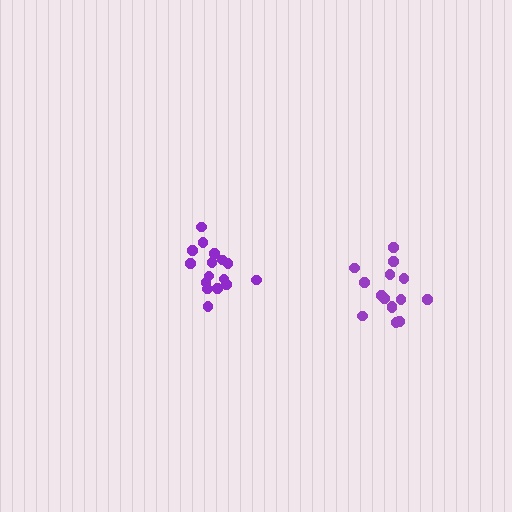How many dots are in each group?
Group 1: 16 dots, Group 2: 15 dots (31 total).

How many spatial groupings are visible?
There are 2 spatial groupings.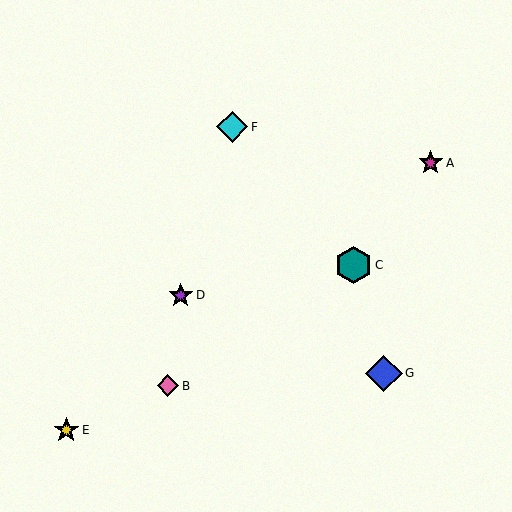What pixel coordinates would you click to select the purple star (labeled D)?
Click at (181, 295) to select the purple star D.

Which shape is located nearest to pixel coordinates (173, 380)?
The pink diamond (labeled B) at (168, 386) is nearest to that location.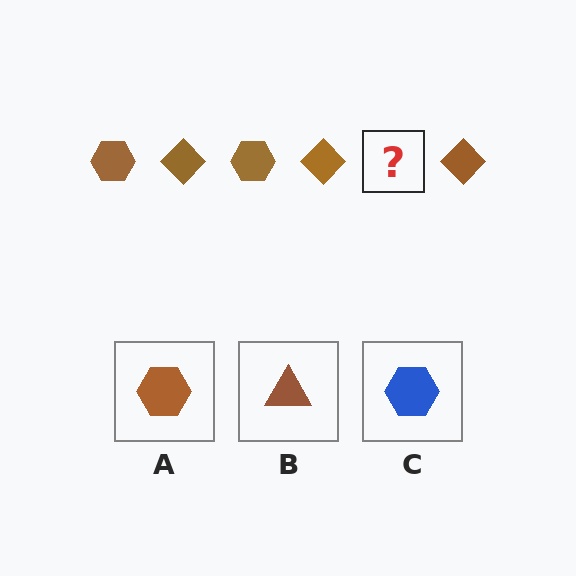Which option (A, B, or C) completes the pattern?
A.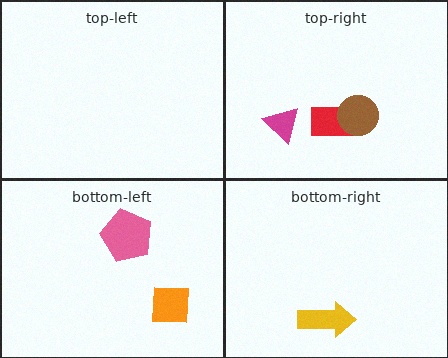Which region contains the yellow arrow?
The bottom-right region.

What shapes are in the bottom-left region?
The pink pentagon, the orange square.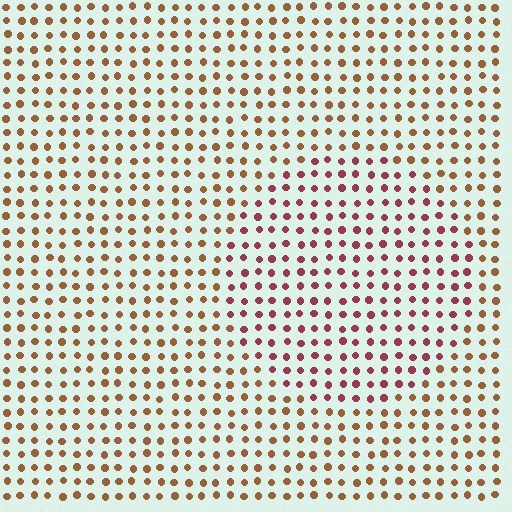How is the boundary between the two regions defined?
The boundary is defined purely by a slight shift in hue (about 38 degrees). Spacing, size, and orientation are identical on both sides.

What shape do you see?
I see a circle.